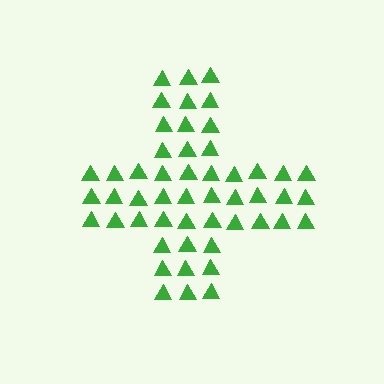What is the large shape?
The large shape is a cross.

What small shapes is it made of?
It is made of small triangles.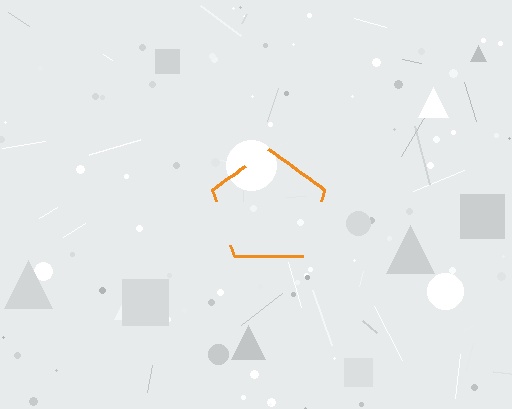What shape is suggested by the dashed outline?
The dashed outline suggests a pentagon.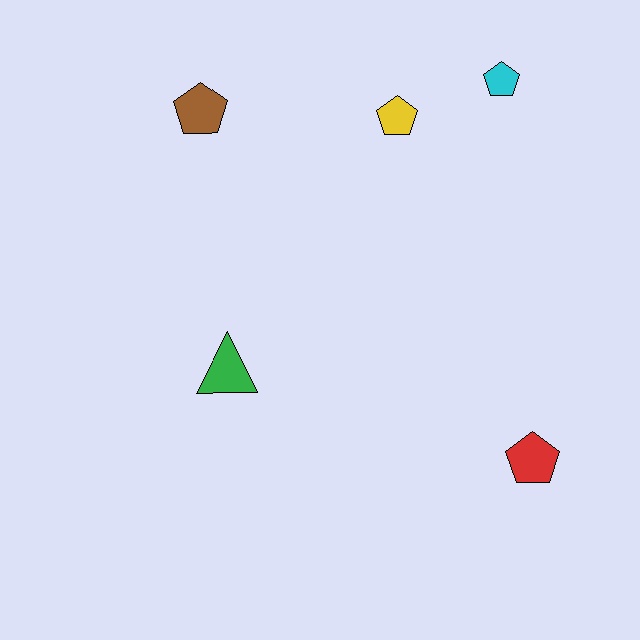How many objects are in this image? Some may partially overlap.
There are 5 objects.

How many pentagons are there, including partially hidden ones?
There are 4 pentagons.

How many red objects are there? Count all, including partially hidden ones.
There is 1 red object.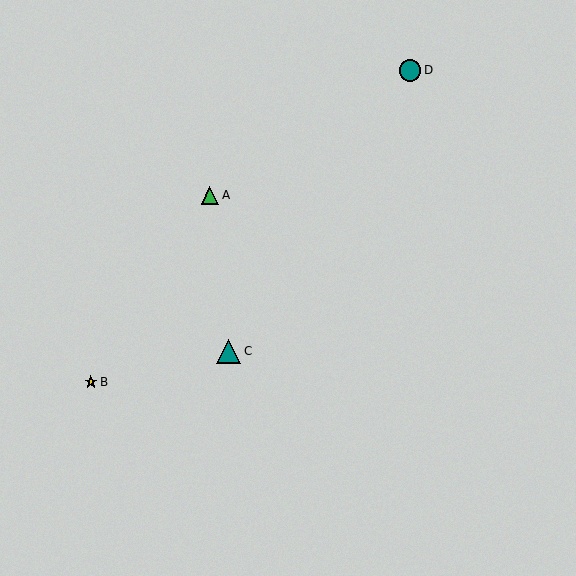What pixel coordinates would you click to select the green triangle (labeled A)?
Click at (210, 195) to select the green triangle A.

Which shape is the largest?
The teal triangle (labeled C) is the largest.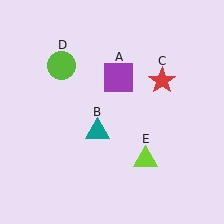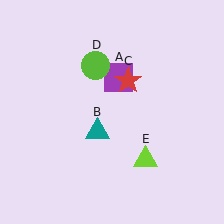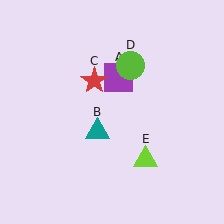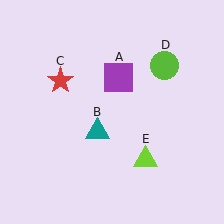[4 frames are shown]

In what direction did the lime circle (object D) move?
The lime circle (object D) moved right.